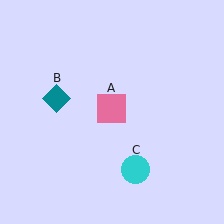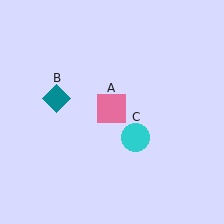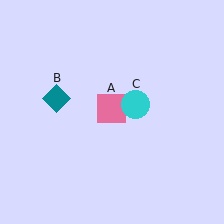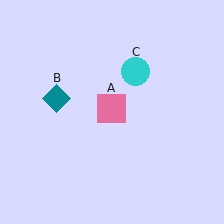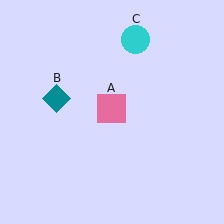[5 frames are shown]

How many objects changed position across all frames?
1 object changed position: cyan circle (object C).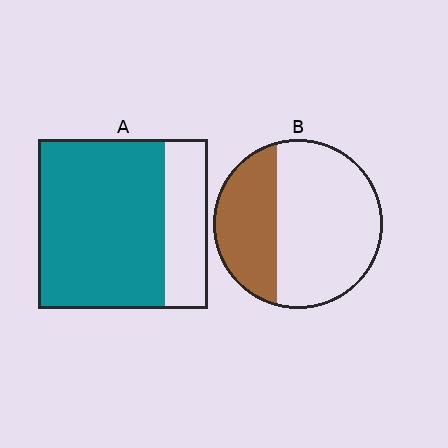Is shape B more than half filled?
No.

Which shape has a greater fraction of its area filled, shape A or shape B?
Shape A.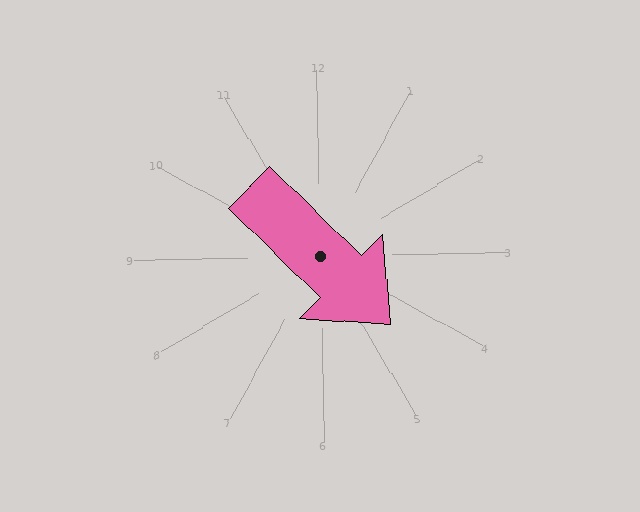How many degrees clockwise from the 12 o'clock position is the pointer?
Approximately 135 degrees.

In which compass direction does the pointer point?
Southeast.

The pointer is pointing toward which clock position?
Roughly 5 o'clock.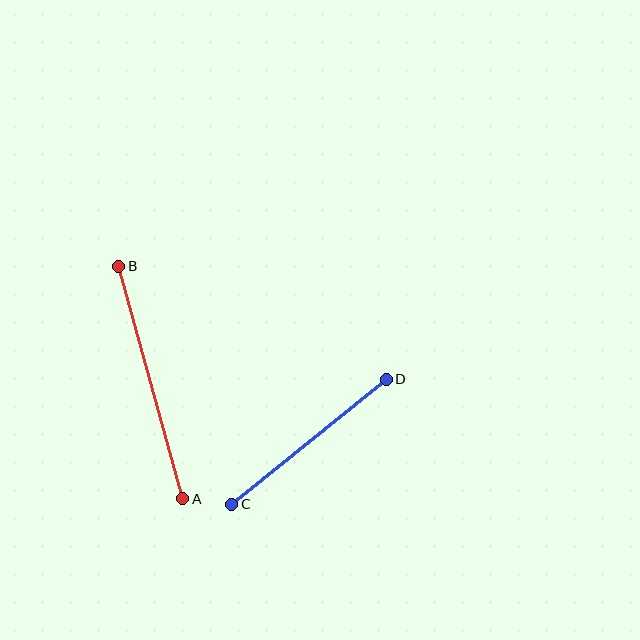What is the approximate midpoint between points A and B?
The midpoint is at approximately (151, 383) pixels.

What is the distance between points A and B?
The distance is approximately 241 pixels.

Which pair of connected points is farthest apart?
Points A and B are farthest apart.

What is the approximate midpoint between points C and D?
The midpoint is at approximately (309, 442) pixels.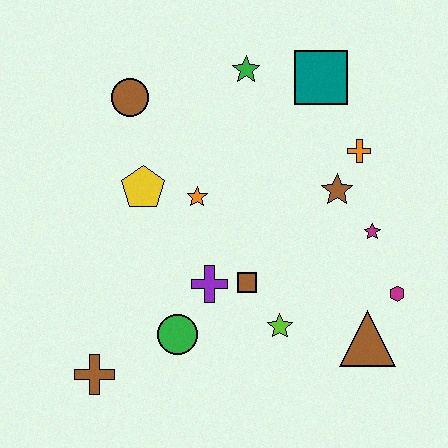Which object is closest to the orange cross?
The brown star is closest to the orange cross.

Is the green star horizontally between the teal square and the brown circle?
Yes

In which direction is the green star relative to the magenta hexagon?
The green star is above the magenta hexagon.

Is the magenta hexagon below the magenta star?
Yes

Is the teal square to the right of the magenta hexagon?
No